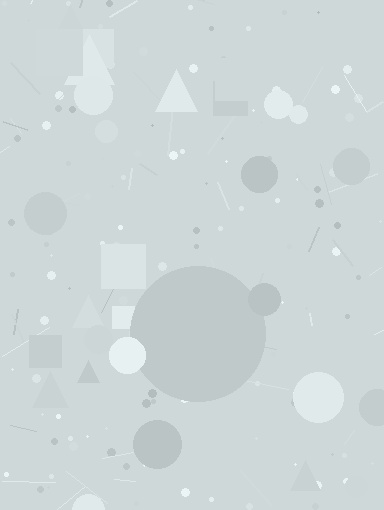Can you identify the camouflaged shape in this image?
The camouflaged shape is a circle.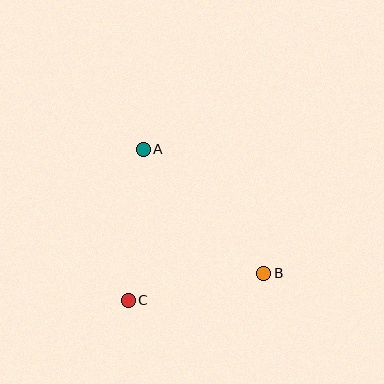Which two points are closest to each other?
Points B and C are closest to each other.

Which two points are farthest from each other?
Points A and B are farthest from each other.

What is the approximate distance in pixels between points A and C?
The distance between A and C is approximately 152 pixels.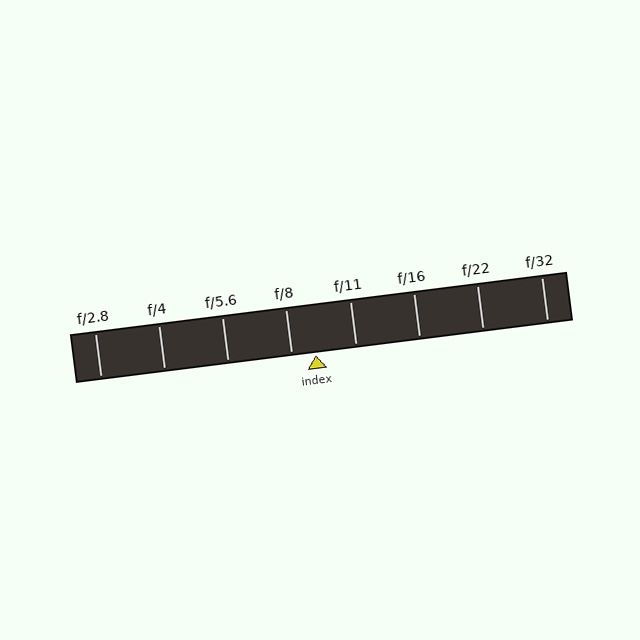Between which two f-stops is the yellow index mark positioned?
The index mark is between f/8 and f/11.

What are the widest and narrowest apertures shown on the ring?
The widest aperture shown is f/2.8 and the narrowest is f/32.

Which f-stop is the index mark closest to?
The index mark is closest to f/8.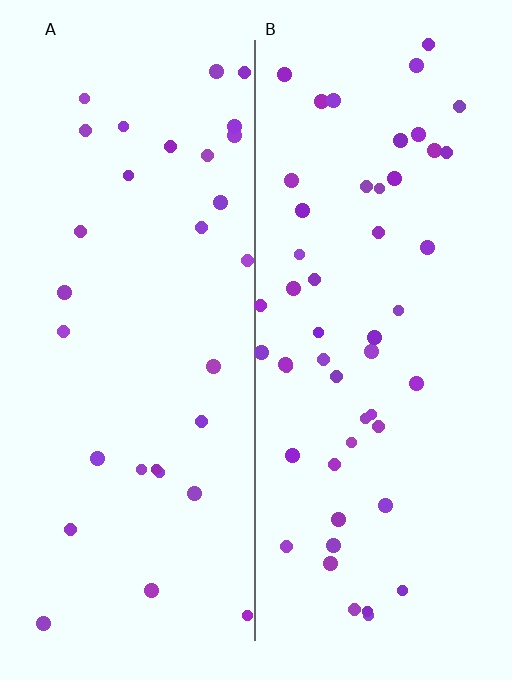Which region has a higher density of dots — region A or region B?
B (the right).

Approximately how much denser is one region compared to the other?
Approximately 1.7× — region B over region A.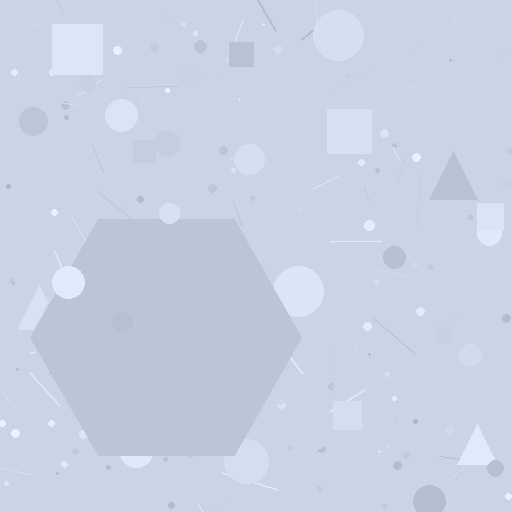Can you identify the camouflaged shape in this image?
The camouflaged shape is a hexagon.